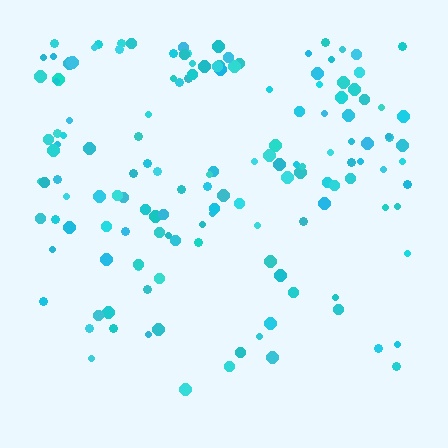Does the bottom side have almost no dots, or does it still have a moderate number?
Still a moderate number, just noticeably fewer than the top.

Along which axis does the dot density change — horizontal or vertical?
Vertical.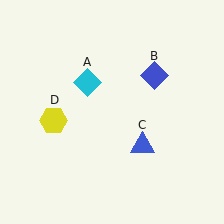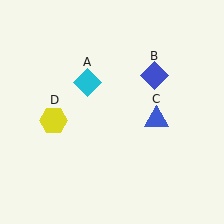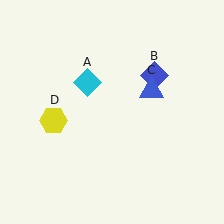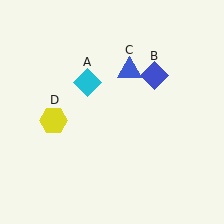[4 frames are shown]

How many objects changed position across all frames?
1 object changed position: blue triangle (object C).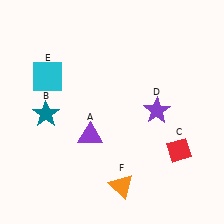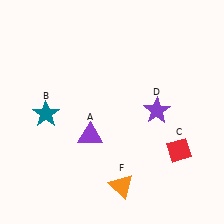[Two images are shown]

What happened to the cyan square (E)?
The cyan square (E) was removed in Image 2. It was in the top-left area of Image 1.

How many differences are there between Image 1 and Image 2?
There is 1 difference between the two images.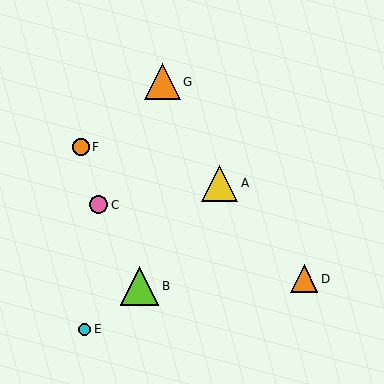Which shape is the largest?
The lime triangle (labeled B) is the largest.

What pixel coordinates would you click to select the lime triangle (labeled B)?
Click at (139, 286) to select the lime triangle B.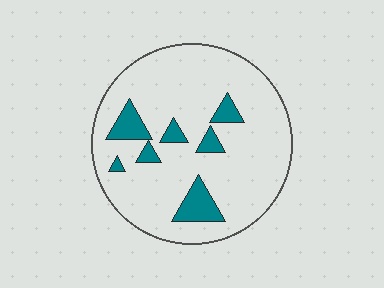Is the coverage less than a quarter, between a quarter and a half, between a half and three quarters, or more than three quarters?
Less than a quarter.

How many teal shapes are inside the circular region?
7.